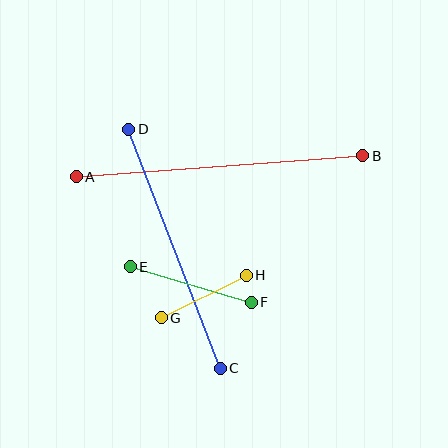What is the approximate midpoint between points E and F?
The midpoint is at approximately (191, 284) pixels.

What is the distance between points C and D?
The distance is approximately 256 pixels.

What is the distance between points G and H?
The distance is approximately 95 pixels.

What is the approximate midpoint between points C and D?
The midpoint is at approximately (175, 249) pixels.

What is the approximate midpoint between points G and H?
The midpoint is at approximately (204, 296) pixels.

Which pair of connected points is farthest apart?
Points A and B are farthest apart.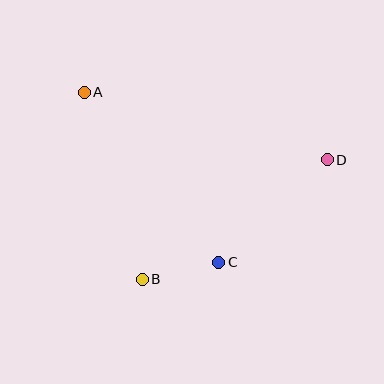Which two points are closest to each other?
Points B and C are closest to each other.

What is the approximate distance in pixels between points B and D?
The distance between B and D is approximately 220 pixels.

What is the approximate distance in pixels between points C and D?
The distance between C and D is approximately 149 pixels.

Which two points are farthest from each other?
Points A and D are farthest from each other.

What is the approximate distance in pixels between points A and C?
The distance between A and C is approximately 217 pixels.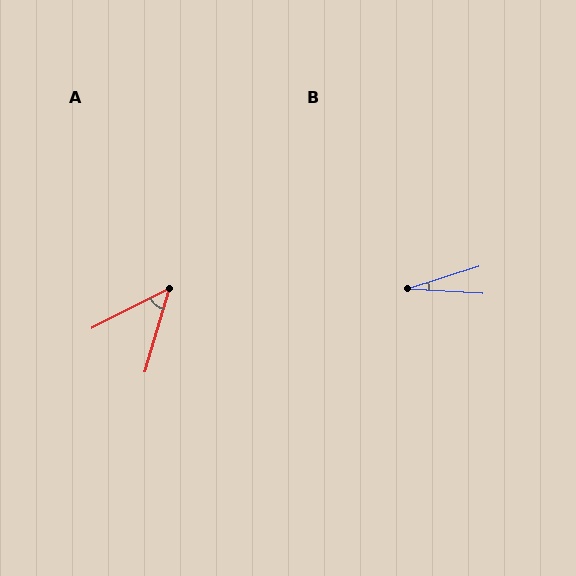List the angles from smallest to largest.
B (21°), A (46°).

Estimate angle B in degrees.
Approximately 21 degrees.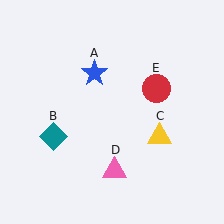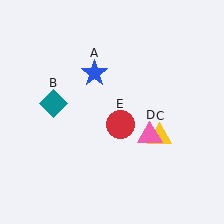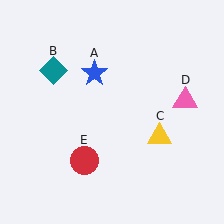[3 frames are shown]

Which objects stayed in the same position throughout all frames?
Blue star (object A) and yellow triangle (object C) remained stationary.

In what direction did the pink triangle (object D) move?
The pink triangle (object D) moved up and to the right.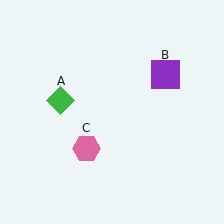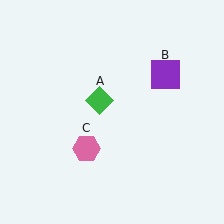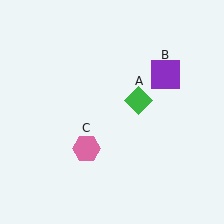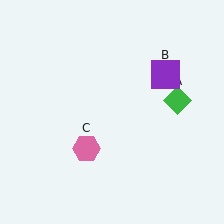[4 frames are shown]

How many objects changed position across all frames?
1 object changed position: green diamond (object A).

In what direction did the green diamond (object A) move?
The green diamond (object A) moved right.